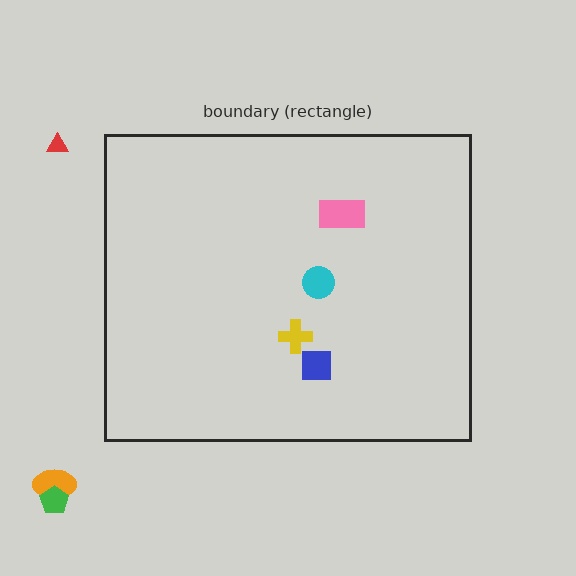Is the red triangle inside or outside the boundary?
Outside.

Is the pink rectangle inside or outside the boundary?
Inside.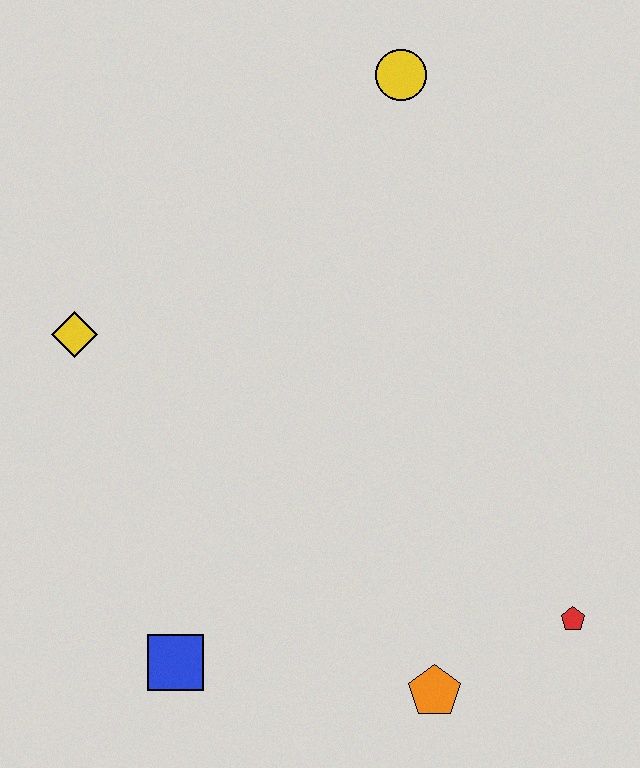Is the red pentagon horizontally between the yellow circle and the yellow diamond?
No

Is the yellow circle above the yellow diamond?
Yes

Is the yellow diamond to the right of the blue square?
No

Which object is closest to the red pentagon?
The orange pentagon is closest to the red pentagon.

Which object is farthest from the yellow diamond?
The red pentagon is farthest from the yellow diamond.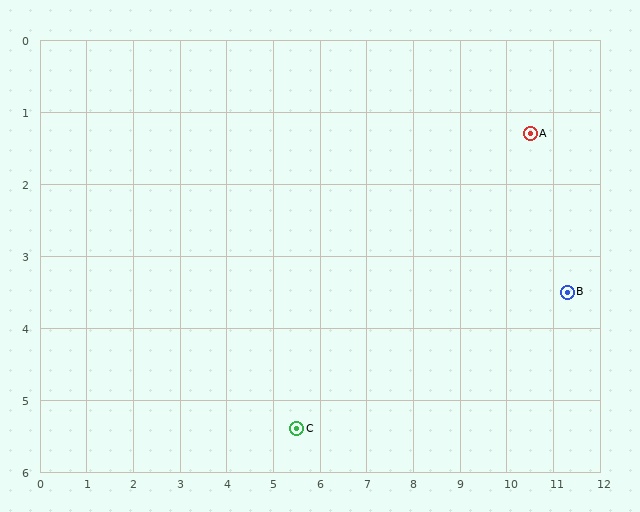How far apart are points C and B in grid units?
Points C and B are about 6.1 grid units apart.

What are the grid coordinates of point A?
Point A is at approximately (10.5, 1.3).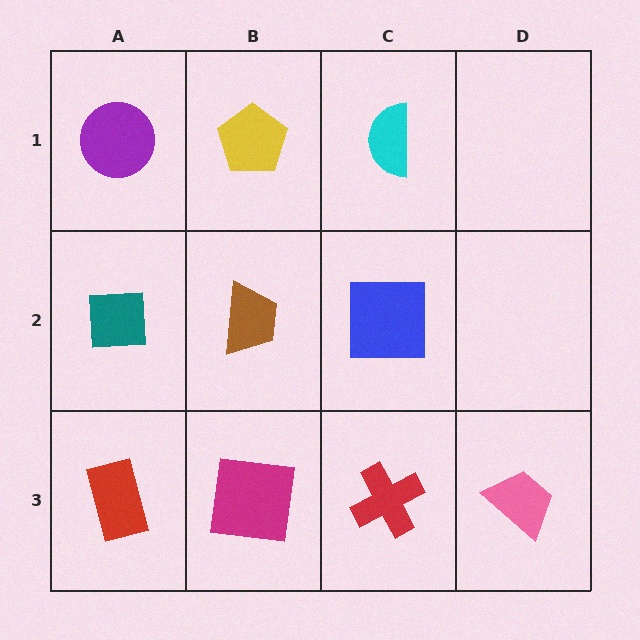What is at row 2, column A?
A teal square.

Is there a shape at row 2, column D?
No, that cell is empty.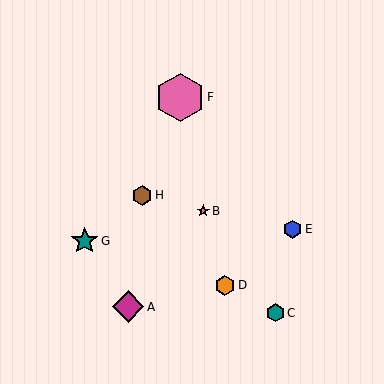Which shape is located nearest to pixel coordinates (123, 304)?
The magenta diamond (labeled A) at (128, 307) is nearest to that location.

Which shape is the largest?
The pink hexagon (labeled F) is the largest.